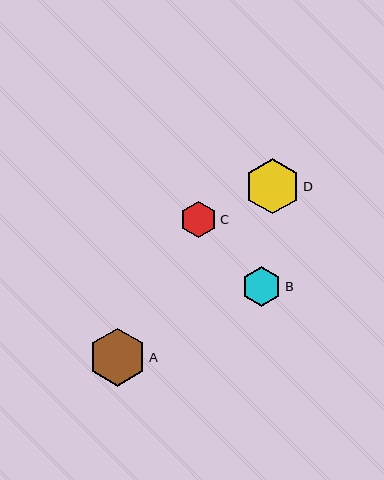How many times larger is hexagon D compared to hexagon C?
Hexagon D is approximately 1.5 times the size of hexagon C.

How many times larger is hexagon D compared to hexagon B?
Hexagon D is approximately 1.4 times the size of hexagon B.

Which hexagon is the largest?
Hexagon A is the largest with a size of approximately 58 pixels.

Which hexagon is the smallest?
Hexagon C is the smallest with a size of approximately 36 pixels.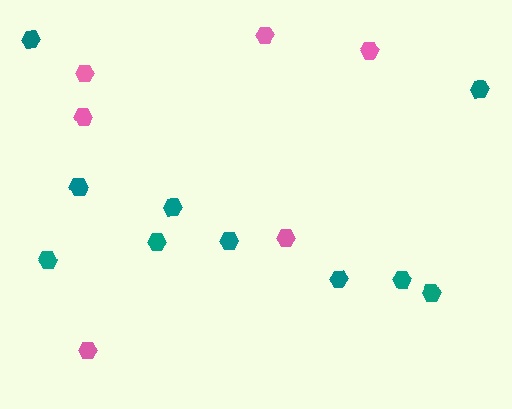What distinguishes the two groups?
There are 2 groups: one group of pink hexagons (6) and one group of teal hexagons (10).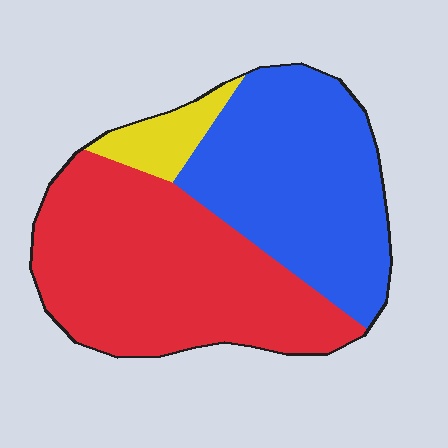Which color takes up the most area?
Red, at roughly 50%.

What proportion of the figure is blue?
Blue covers around 40% of the figure.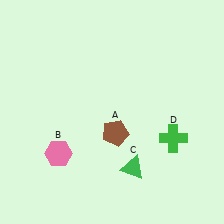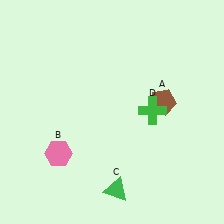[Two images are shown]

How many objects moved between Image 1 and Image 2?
3 objects moved between the two images.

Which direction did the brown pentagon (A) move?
The brown pentagon (A) moved right.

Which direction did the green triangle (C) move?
The green triangle (C) moved down.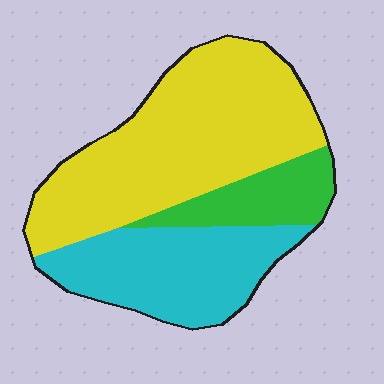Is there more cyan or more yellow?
Yellow.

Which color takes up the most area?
Yellow, at roughly 55%.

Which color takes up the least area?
Green, at roughly 15%.